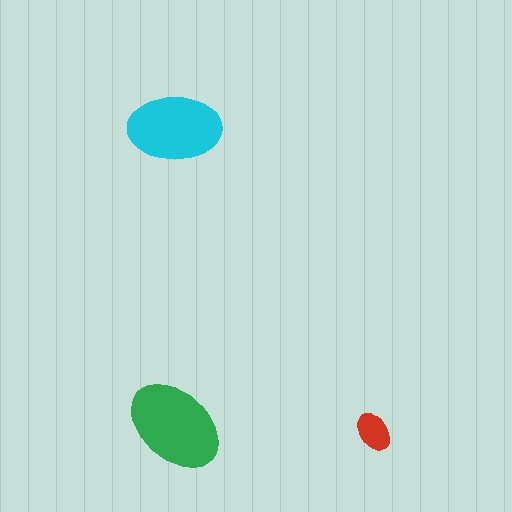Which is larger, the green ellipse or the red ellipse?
The green one.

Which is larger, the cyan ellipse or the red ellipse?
The cyan one.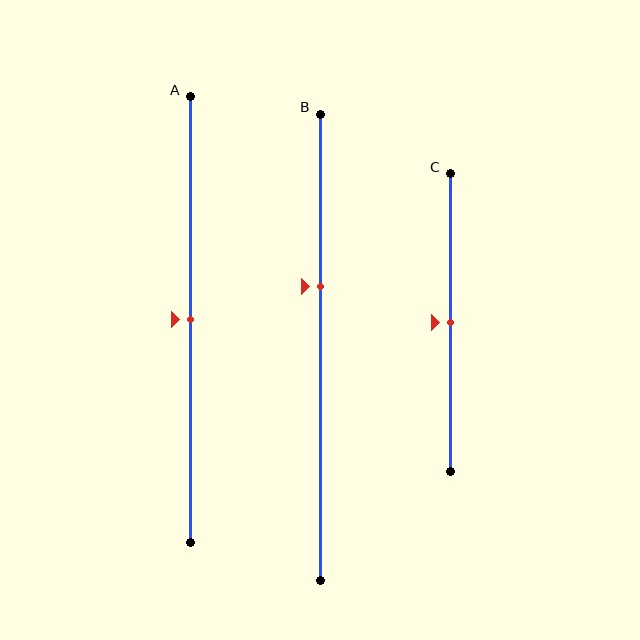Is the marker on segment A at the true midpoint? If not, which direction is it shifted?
Yes, the marker on segment A is at the true midpoint.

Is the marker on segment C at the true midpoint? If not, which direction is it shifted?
Yes, the marker on segment C is at the true midpoint.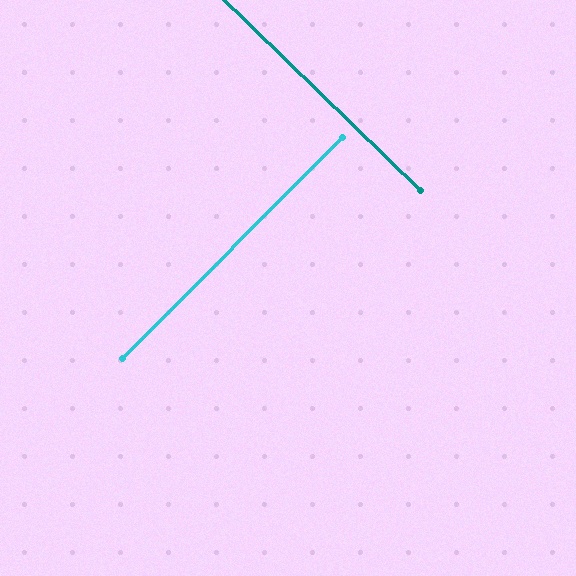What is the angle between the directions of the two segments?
Approximately 89 degrees.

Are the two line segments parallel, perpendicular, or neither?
Perpendicular — they meet at approximately 89°.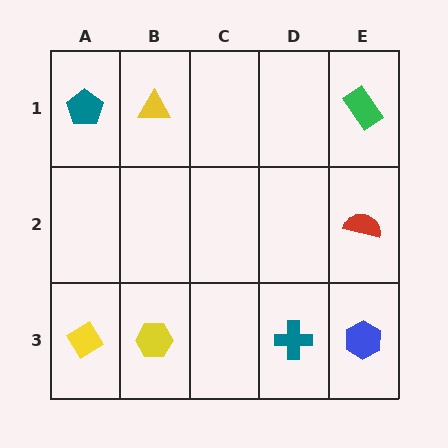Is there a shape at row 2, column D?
No, that cell is empty.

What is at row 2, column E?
A red semicircle.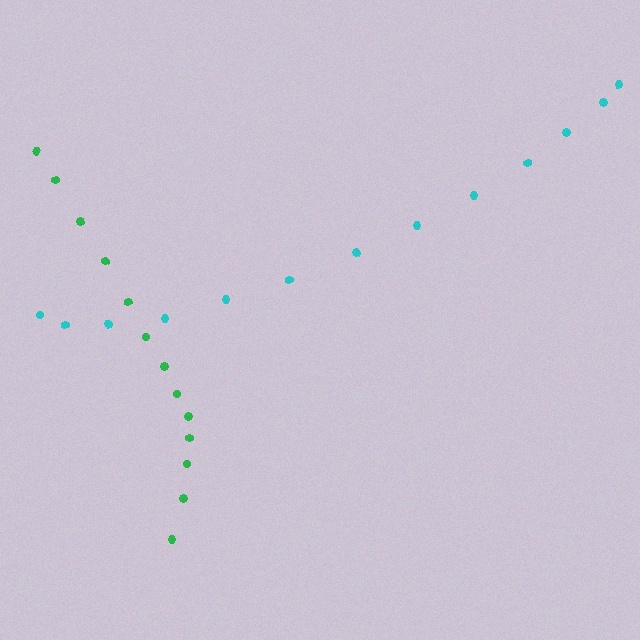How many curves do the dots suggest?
There are 2 distinct paths.